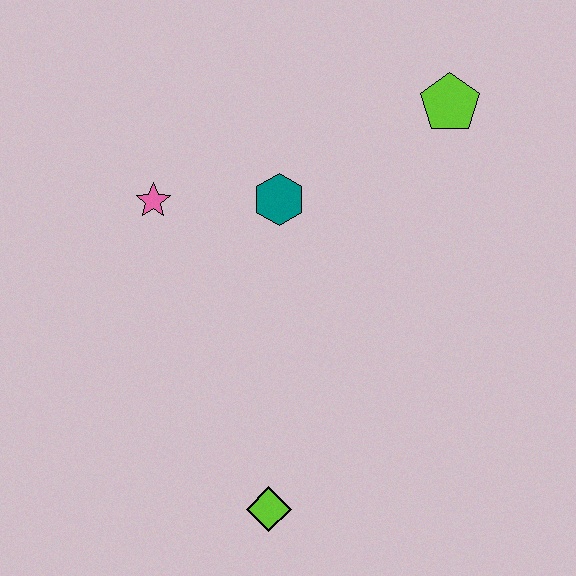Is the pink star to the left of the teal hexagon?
Yes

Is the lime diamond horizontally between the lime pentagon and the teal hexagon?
No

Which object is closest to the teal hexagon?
The pink star is closest to the teal hexagon.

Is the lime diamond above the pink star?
No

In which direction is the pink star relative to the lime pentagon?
The pink star is to the left of the lime pentagon.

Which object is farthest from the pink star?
The lime diamond is farthest from the pink star.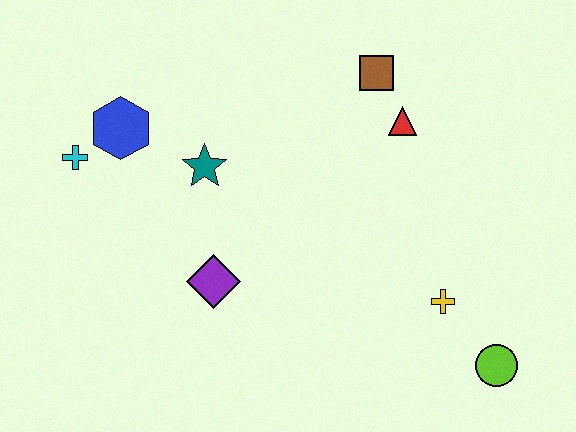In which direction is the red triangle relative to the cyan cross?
The red triangle is to the right of the cyan cross.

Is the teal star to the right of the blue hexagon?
Yes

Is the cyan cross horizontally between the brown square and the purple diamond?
No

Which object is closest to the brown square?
The red triangle is closest to the brown square.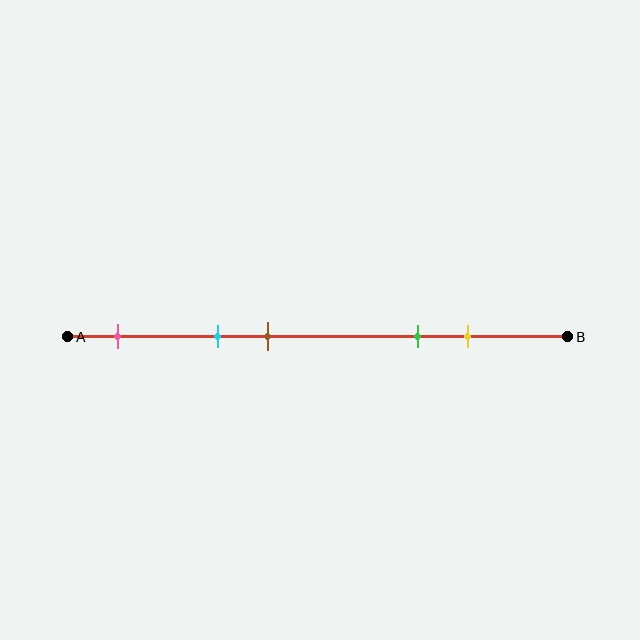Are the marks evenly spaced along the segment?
No, the marks are not evenly spaced.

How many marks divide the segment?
There are 5 marks dividing the segment.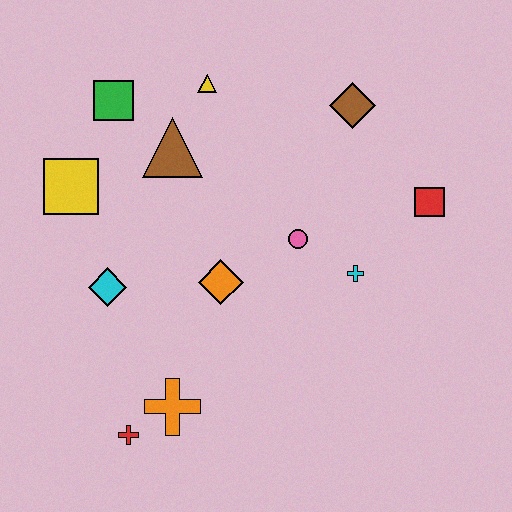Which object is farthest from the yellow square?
The red square is farthest from the yellow square.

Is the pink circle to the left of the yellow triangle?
No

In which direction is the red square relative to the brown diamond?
The red square is below the brown diamond.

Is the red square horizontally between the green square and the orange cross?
No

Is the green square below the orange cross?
No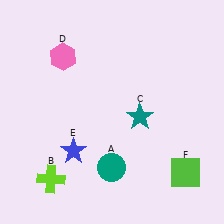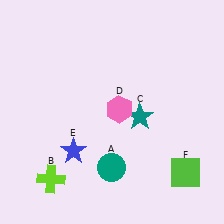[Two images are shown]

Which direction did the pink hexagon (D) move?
The pink hexagon (D) moved right.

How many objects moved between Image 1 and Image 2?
1 object moved between the two images.